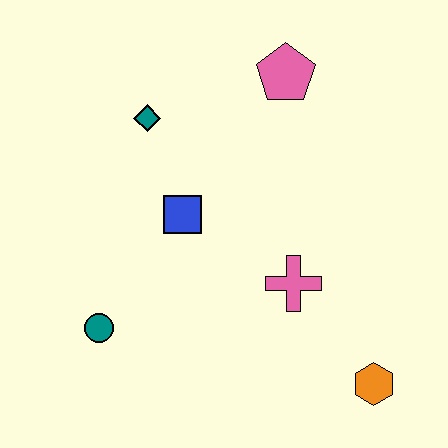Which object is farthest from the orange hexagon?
The teal diamond is farthest from the orange hexagon.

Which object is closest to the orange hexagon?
The pink cross is closest to the orange hexagon.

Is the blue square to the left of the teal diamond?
No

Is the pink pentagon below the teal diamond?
No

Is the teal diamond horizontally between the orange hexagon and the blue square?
No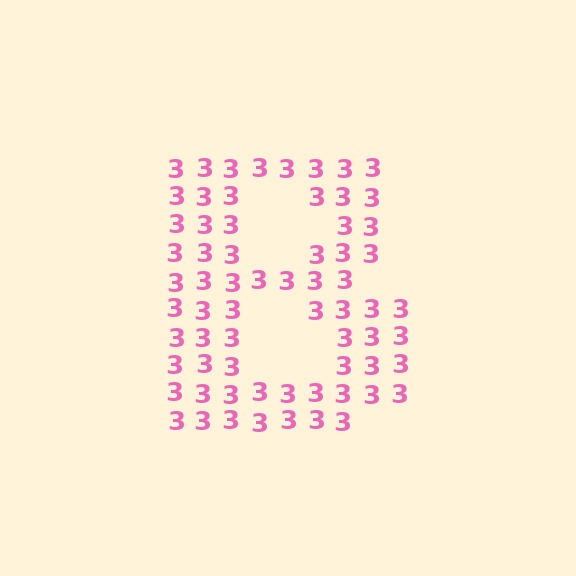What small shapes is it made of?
It is made of small digit 3's.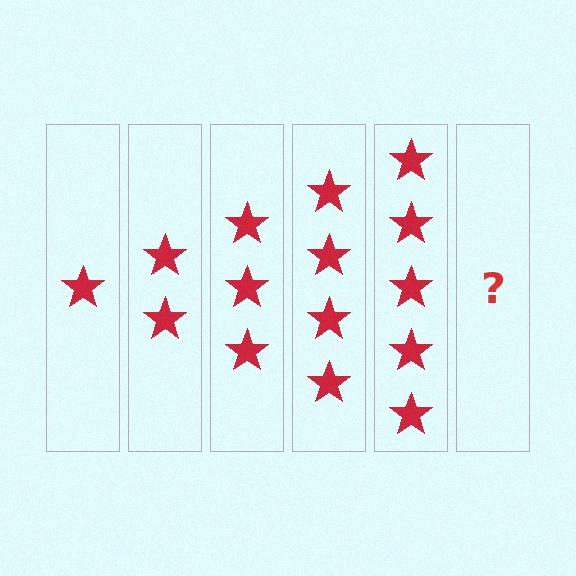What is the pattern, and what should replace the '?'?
The pattern is that each step adds one more star. The '?' should be 6 stars.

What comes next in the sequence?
The next element should be 6 stars.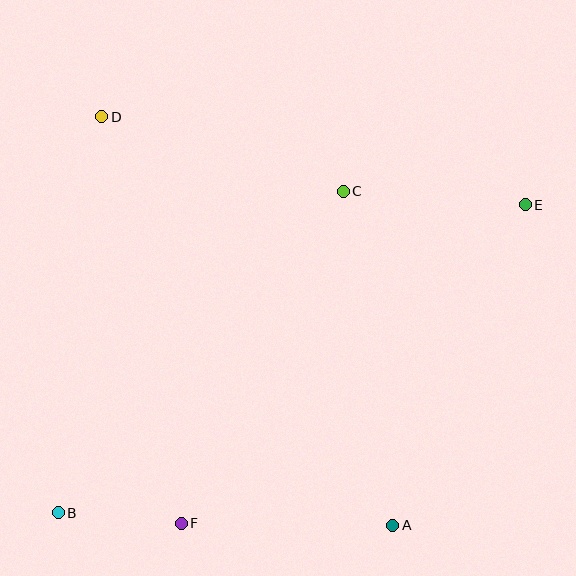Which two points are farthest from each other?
Points B and E are farthest from each other.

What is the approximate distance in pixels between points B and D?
The distance between B and D is approximately 399 pixels.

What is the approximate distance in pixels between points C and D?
The distance between C and D is approximately 253 pixels.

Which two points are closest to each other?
Points B and F are closest to each other.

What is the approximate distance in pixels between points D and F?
The distance between D and F is approximately 414 pixels.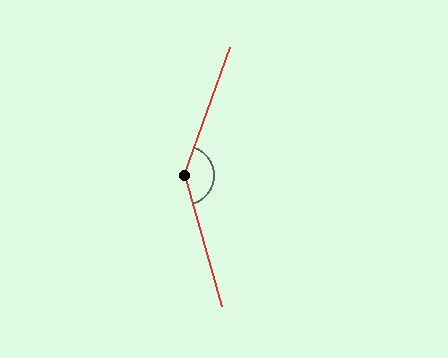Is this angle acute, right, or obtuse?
It is obtuse.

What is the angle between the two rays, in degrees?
Approximately 144 degrees.